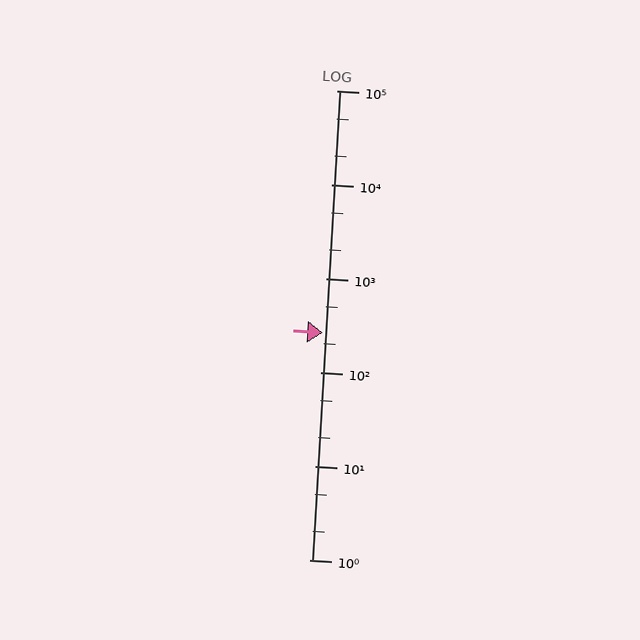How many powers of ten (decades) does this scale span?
The scale spans 5 decades, from 1 to 100000.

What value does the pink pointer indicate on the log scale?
The pointer indicates approximately 260.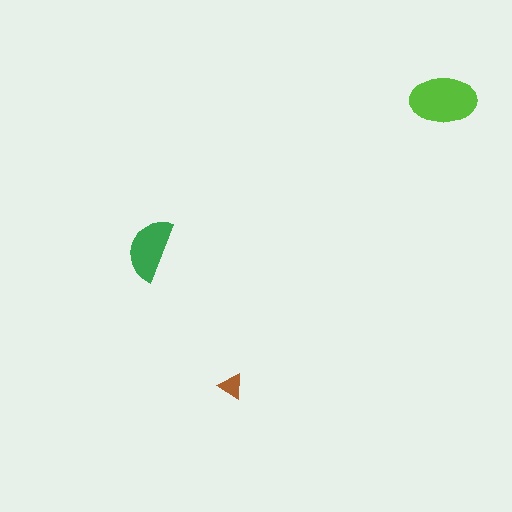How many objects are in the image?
There are 3 objects in the image.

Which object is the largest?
The lime ellipse.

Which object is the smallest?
The brown triangle.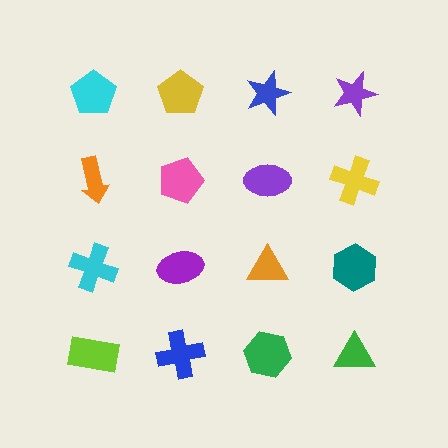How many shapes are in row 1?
4 shapes.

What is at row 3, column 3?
An orange triangle.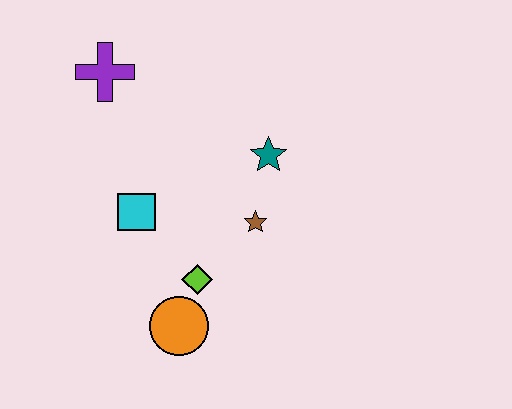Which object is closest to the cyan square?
The lime diamond is closest to the cyan square.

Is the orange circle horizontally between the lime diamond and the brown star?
No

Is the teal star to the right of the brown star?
Yes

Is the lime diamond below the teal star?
Yes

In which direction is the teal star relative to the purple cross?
The teal star is to the right of the purple cross.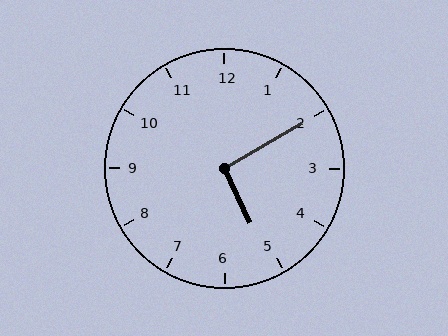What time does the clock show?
5:10.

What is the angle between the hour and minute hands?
Approximately 95 degrees.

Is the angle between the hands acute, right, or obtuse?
It is right.